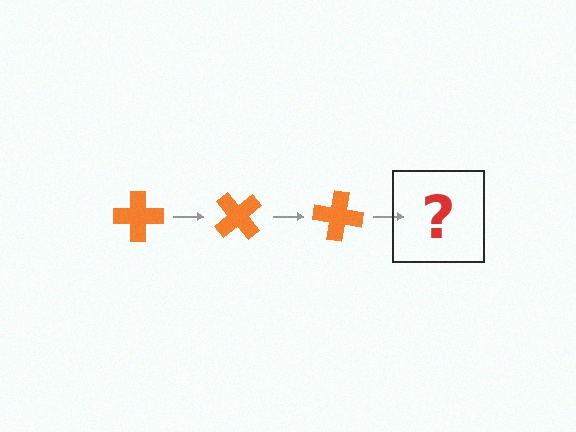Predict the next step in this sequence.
The next step is an orange cross rotated 150 degrees.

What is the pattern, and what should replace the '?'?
The pattern is that the cross rotates 50 degrees each step. The '?' should be an orange cross rotated 150 degrees.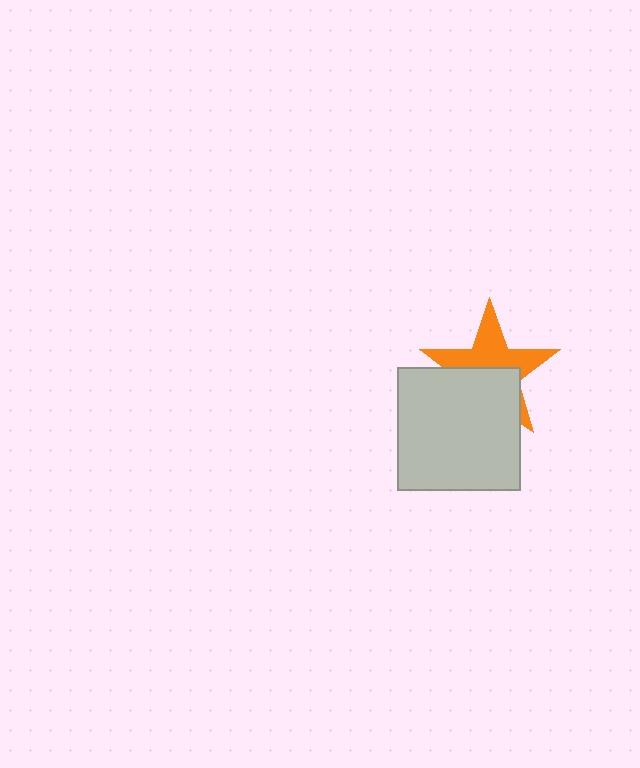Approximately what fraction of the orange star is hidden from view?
Roughly 48% of the orange star is hidden behind the light gray square.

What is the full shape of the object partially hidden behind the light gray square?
The partially hidden object is an orange star.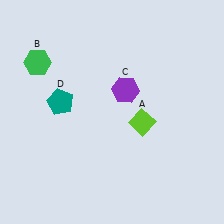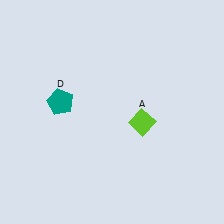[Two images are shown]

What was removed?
The purple hexagon (C), the green hexagon (B) were removed in Image 2.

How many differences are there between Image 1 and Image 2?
There are 2 differences between the two images.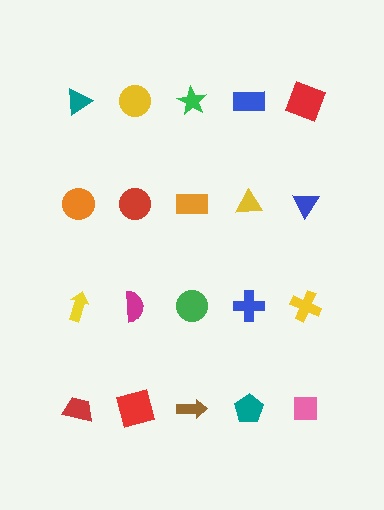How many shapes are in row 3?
5 shapes.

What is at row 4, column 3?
A brown arrow.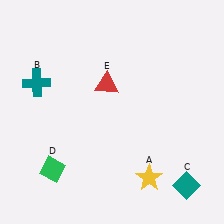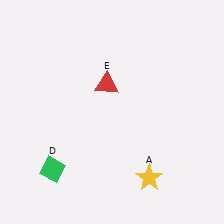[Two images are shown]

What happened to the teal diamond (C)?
The teal diamond (C) was removed in Image 2. It was in the bottom-right area of Image 1.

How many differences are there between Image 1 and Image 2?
There are 2 differences between the two images.